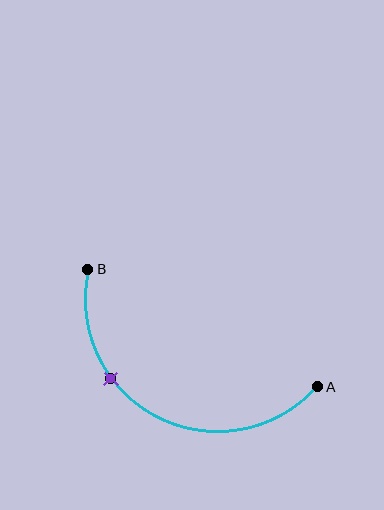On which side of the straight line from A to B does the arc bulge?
The arc bulges below the straight line connecting A and B.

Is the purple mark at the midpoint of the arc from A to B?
No. The purple mark lies on the arc but is closer to endpoint B. The arc midpoint would be at the point on the curve equidistant along the arc from both A and B.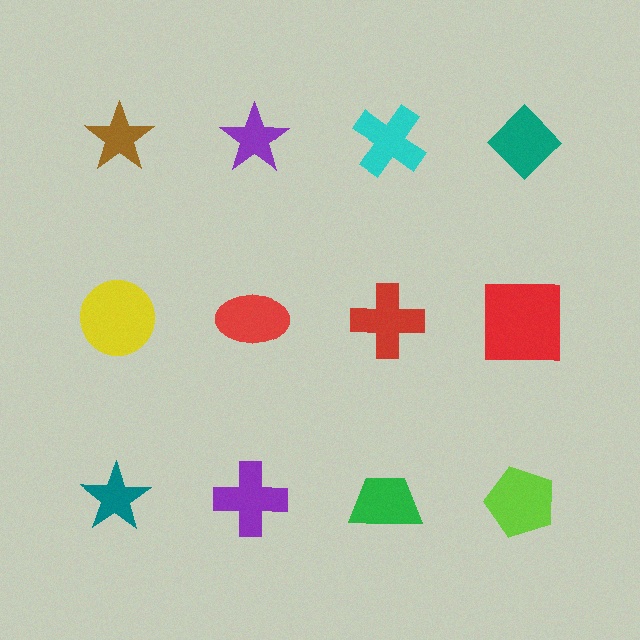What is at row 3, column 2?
A purple cross.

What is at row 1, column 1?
A brown star.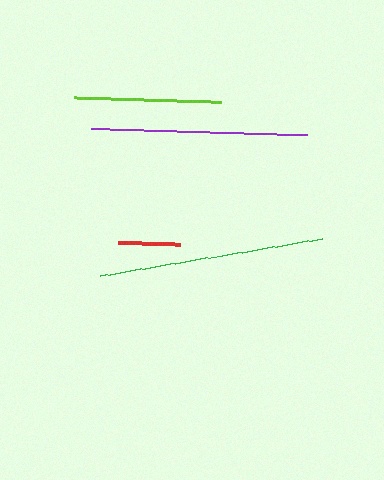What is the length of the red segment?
The red segment is approximately 61 pixels long.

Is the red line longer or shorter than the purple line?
The purple line is longer than the red line.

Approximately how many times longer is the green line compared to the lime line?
The green line is approximately 1.5 times the length of the lime line.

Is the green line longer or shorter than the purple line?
The green line is longer than the purple line.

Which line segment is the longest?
The green line is the longest at approximately 226 pixels.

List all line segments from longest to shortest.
From longest to shortest: green, purple, lime, red.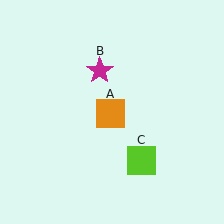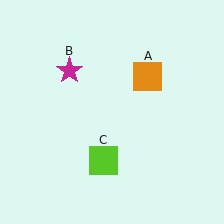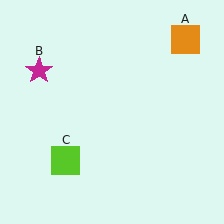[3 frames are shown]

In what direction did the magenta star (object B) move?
The magenta star (object B) moved left.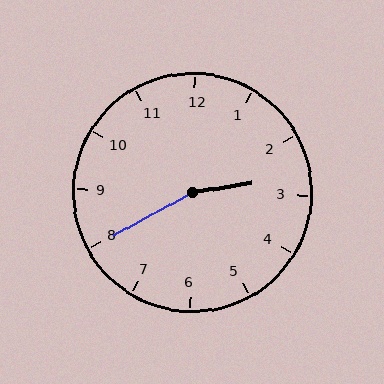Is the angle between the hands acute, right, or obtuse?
It is obtuse.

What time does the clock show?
2:40.